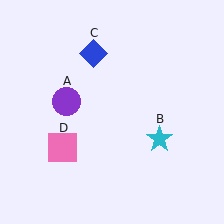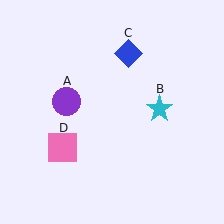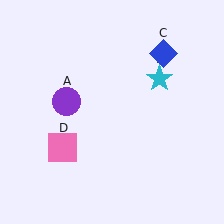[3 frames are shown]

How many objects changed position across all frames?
2 objects changed position: cyan star (object B), blue diamond (object C).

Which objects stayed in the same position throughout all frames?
Purple circle (object A) and pink square (object D) remained stationary.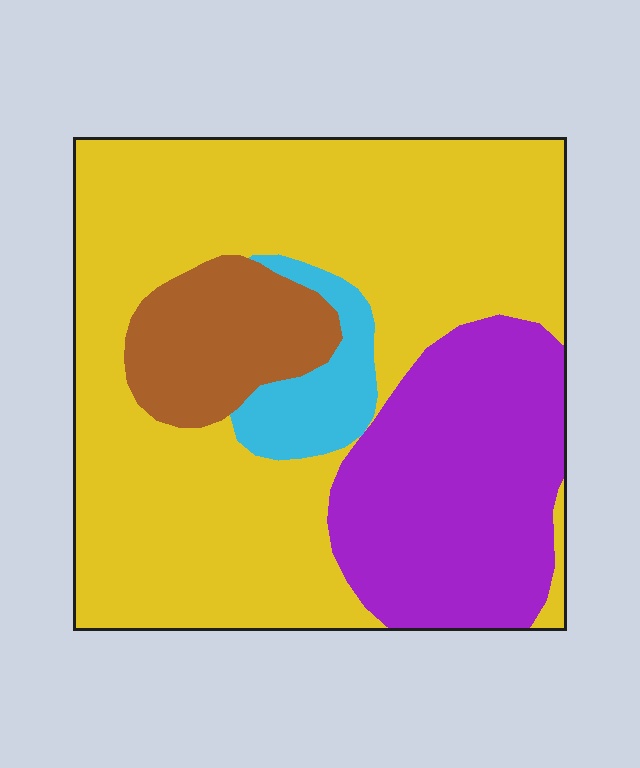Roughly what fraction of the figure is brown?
Brown takes up less than a quarter of the figure.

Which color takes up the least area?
Cyan, at roughly 5%.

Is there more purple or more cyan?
Purple.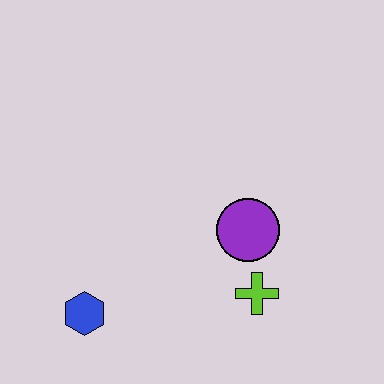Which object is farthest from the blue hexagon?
The purple circle is farthest from the blue hexagon.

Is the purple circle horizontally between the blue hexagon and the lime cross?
Yes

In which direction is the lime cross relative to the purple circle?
The lime cross is below the purple circle.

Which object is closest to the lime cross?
The purple circle is closest to the lime cross.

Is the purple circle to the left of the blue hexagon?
No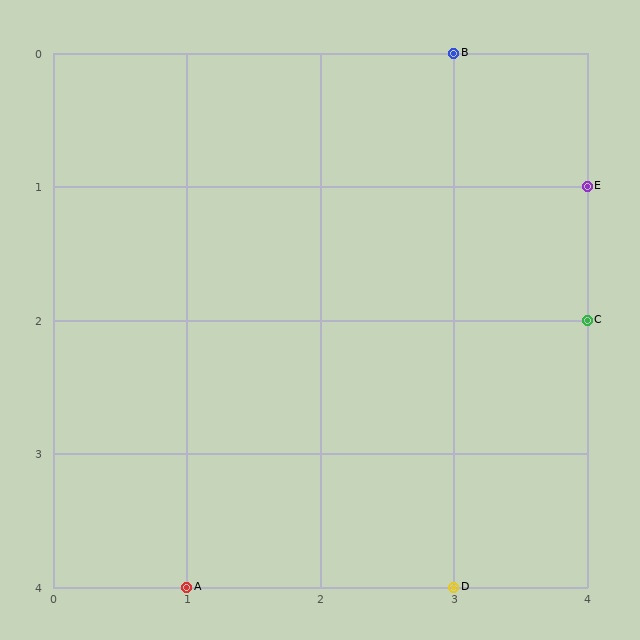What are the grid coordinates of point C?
Point C is at grid coordinates (4, 2).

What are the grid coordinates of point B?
Point B is at grid coordinates (3, 0).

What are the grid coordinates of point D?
Point D is at grid coordinates (3, 4).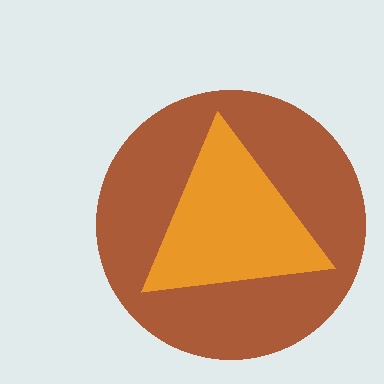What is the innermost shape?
The orange triangle.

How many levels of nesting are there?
2.